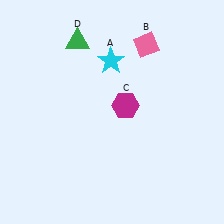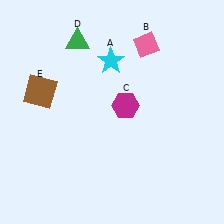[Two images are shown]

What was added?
A brown square (E) was added in Image 2.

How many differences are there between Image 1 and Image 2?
There is 1 difference between the two images.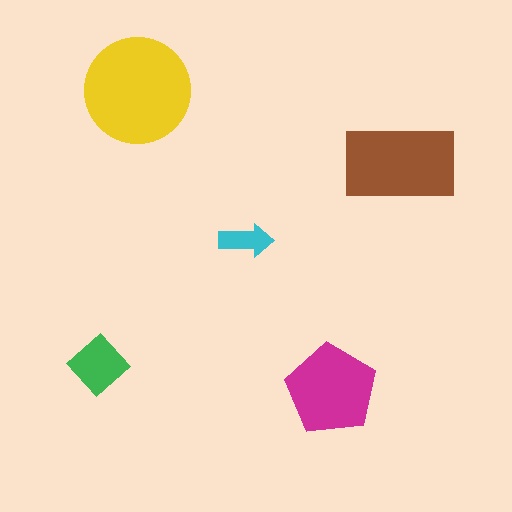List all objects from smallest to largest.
The cyan arrow, the green diamond, the magenta pentagon, the brown rectangle, the yellow circle.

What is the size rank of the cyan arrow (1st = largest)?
5th.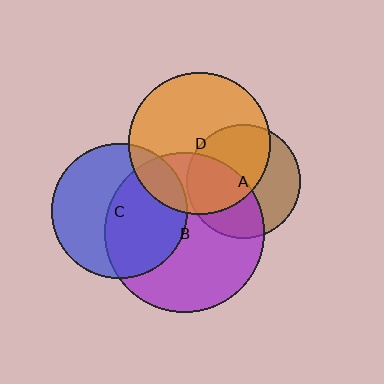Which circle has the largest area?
Circle B (purple).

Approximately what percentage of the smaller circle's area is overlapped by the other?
Approximately 45%.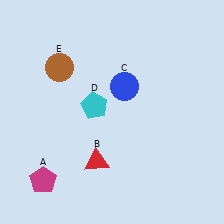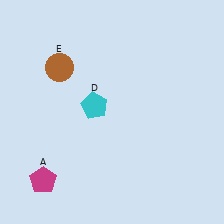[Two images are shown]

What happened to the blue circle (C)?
The blue circle (C) was removed in Image 2. It was in the top-right area of Image 1.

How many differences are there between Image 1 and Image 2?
There are 2 differences between the two images.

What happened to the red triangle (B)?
The red triangle (B) was removed in Image 2. It was in the bottom-left area of Image 1.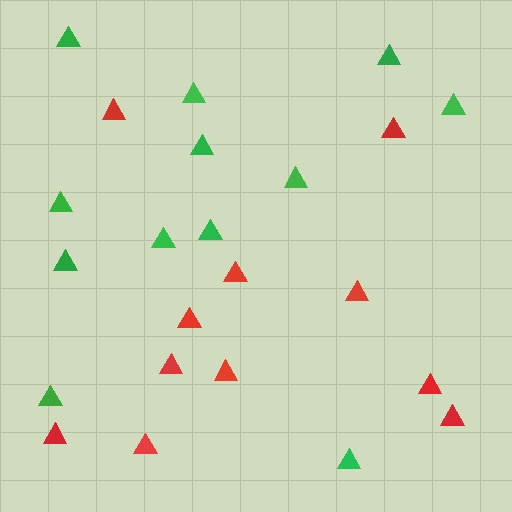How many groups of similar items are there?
There are 2 groups: one group of red triangles (11) and one group of green triangles (12).